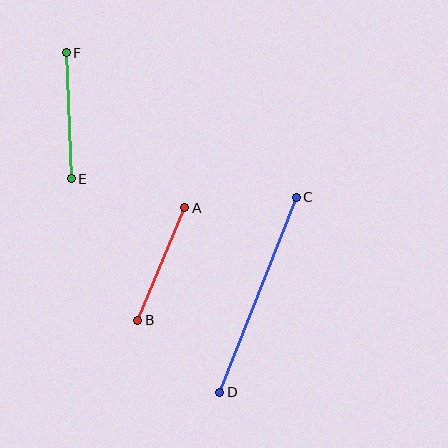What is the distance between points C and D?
The distance is approximately 209 pixels.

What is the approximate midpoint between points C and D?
The midpoint is at approximately (258, 295) pixels.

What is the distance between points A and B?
The distance is approximately 122 pixels.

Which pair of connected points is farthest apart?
Points C and D are farthest apart.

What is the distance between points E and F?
The distance is approximately 126 pixels.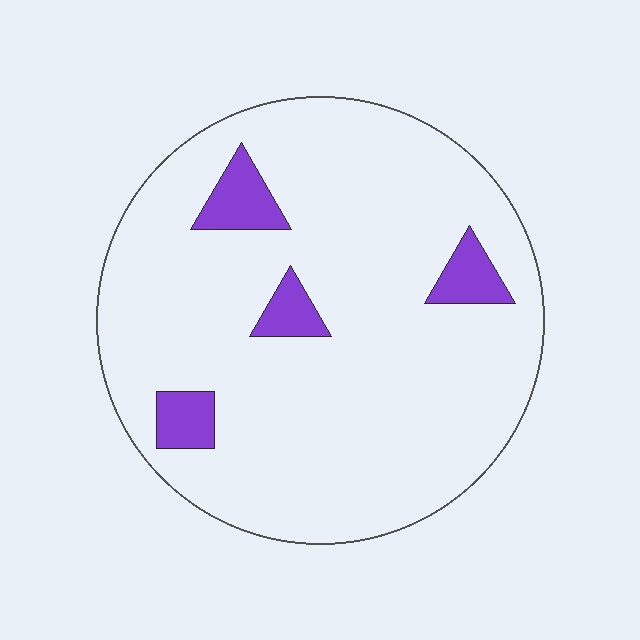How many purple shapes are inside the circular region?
4.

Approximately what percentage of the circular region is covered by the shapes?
Approximately 10%.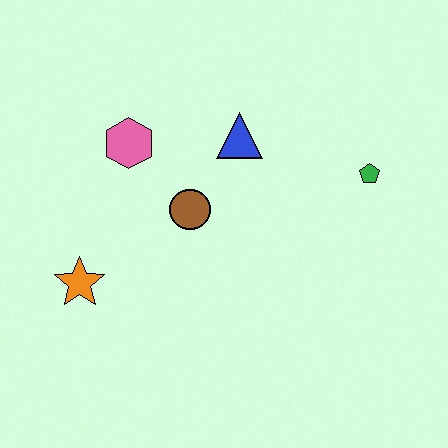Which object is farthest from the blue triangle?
The orange star is farthest from the blue triangle.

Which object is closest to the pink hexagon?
The brown circle is closest to the pink hexagon.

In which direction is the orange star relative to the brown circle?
The orange star is to the left of the brown circle.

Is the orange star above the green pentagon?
No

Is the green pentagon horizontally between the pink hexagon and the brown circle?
No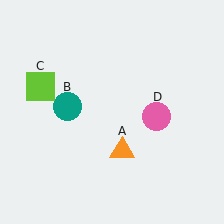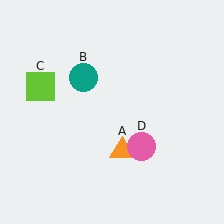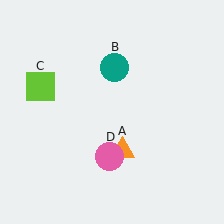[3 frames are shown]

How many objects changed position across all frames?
2 objects changed position: teal circle (object B), pink circle (object D).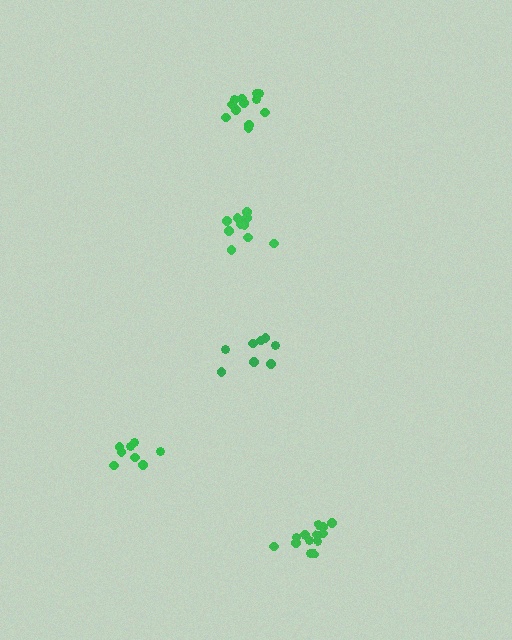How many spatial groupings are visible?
There are 5 spatial groupings.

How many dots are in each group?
Group 1: 12 dots, Group 2: 8 dots, Group 3: 10 dots, Group 4: 14 dots, Group 5: 8 dots (52 total).